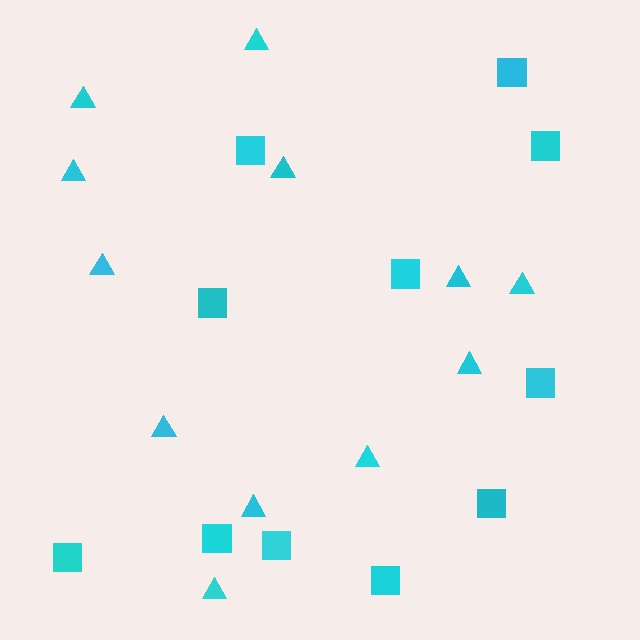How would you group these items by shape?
There are 2 groups: one group of squares (11) and one group of triangles (12).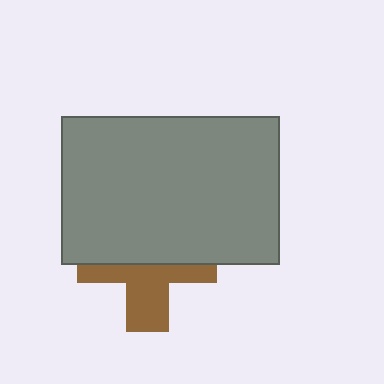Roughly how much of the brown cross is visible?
About half of it is visible (roughly 45%).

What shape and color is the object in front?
The object in front is a gray rectangle.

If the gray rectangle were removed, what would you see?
You would see the complete brown cross.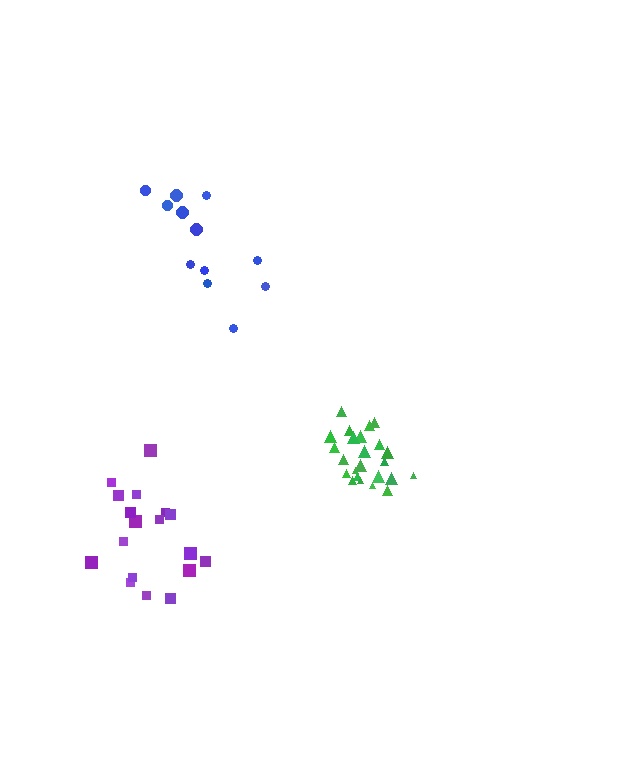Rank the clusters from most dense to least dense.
green, purple, blue.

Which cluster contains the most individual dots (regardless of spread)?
Green (24).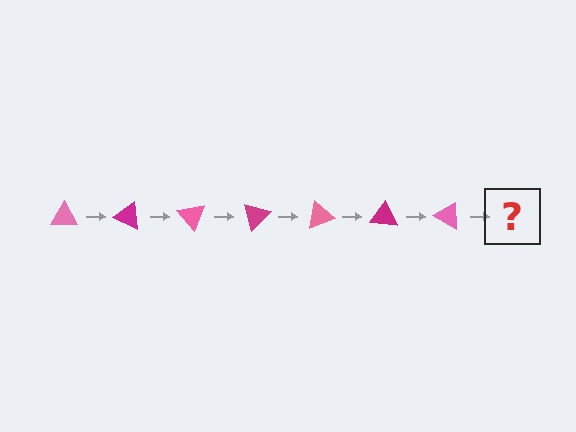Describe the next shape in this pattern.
It should be a magenta triangle, rotated 175 degrees from the start.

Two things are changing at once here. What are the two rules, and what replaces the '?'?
The two rules are that it rotates 25 degrees each step and the color cycles through pink and magenta. The '?' should be a magenta triangle, rotated 175 degrees from the start.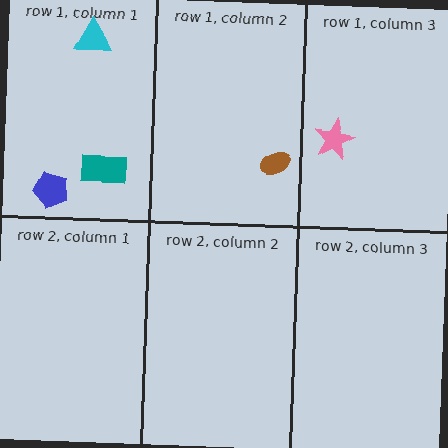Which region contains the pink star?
The row 1, column 3 region.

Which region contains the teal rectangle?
The row 1, column 1 region.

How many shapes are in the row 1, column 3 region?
1.